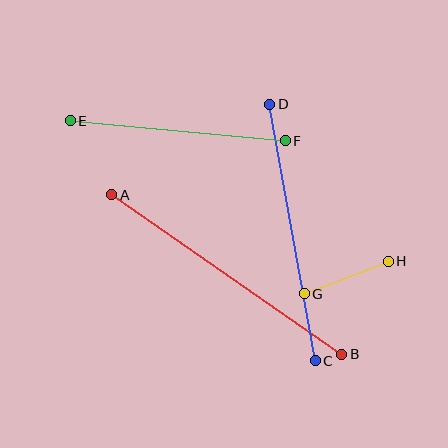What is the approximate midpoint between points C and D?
The midpoint is at approximately (292, 232) pixels.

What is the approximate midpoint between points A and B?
The midpoint is at approximately (227, 274) pixels.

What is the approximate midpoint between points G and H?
The midpoint is at approximately (346, 277) pixels.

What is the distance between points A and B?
The distance is approximately 280 pixels.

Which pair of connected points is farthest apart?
Points A and B are farthest apart.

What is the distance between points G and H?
The distance is approximately 90 pixels.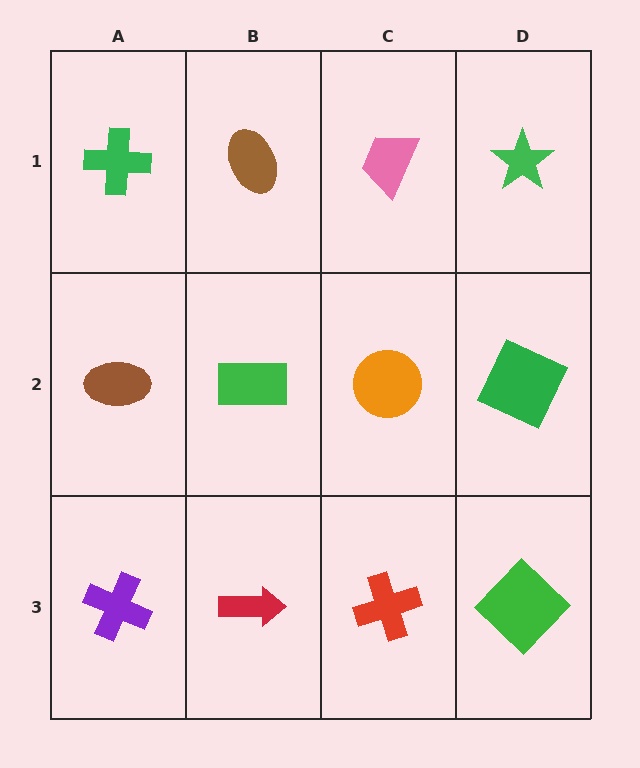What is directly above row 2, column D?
A green star.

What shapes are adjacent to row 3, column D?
A green square (row 2, column D), a red cross (row 3, column C).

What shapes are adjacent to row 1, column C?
An orange circle (row 2, column C), a brown ellipse (row 1, column B), a green star (row 1, column D).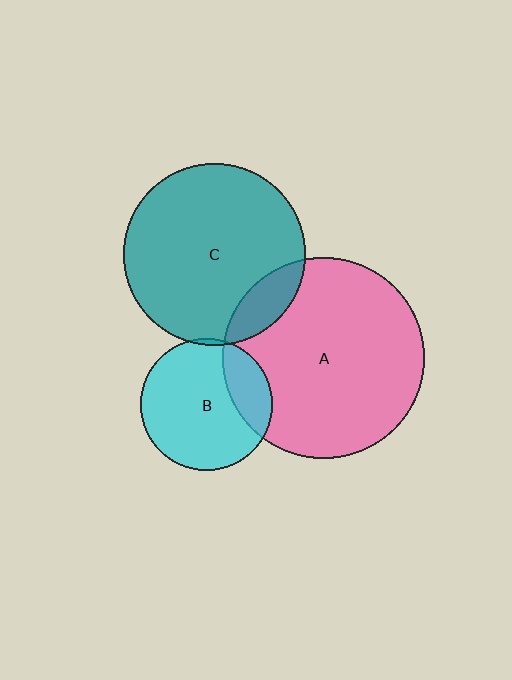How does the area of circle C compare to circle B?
Approximately 1.9 times.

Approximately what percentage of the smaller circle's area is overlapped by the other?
Approximately 20%.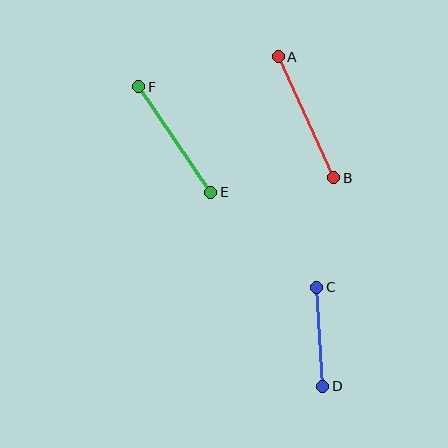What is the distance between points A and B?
The distance is approximately 133 pixels.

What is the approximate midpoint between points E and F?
The midpoint is at approximately (175, 140) pixels.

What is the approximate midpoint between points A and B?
The midpoint is at approximately (306, 117) pixels.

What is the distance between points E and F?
The distance is approximately 128 pixels.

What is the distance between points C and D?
The distance is approximately 99 pixels.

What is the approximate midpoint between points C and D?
The midpoint is at approximately (320, 337) pixels.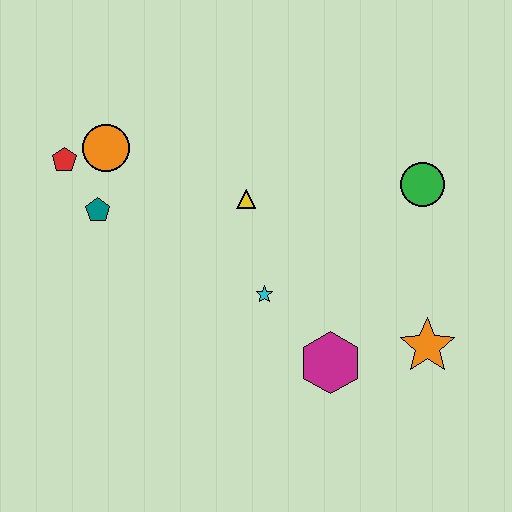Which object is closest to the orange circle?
The red pentagon is closest to the orange circle.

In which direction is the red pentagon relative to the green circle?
The red pentagon is to the left of the green circle.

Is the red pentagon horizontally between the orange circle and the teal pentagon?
No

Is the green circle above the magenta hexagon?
Yes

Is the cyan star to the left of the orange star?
Yes